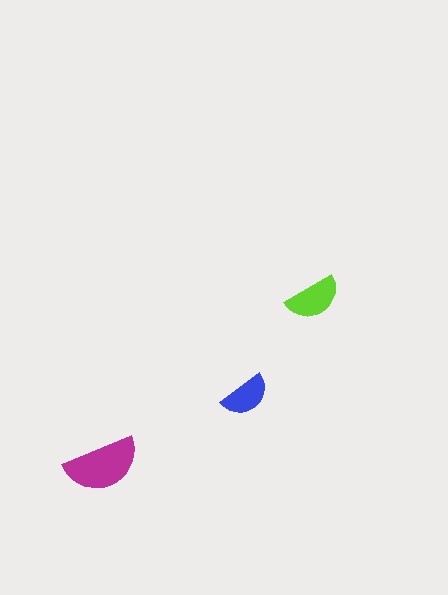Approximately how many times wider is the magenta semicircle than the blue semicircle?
About 1.5 times wider.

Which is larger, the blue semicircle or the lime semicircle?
The lime one.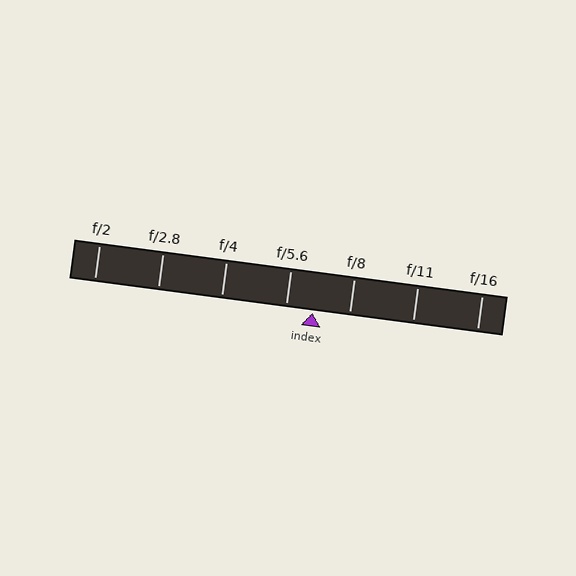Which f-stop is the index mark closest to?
The index mark is closest to f/5.6.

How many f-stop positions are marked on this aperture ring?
There are 7 f-stop positions marked.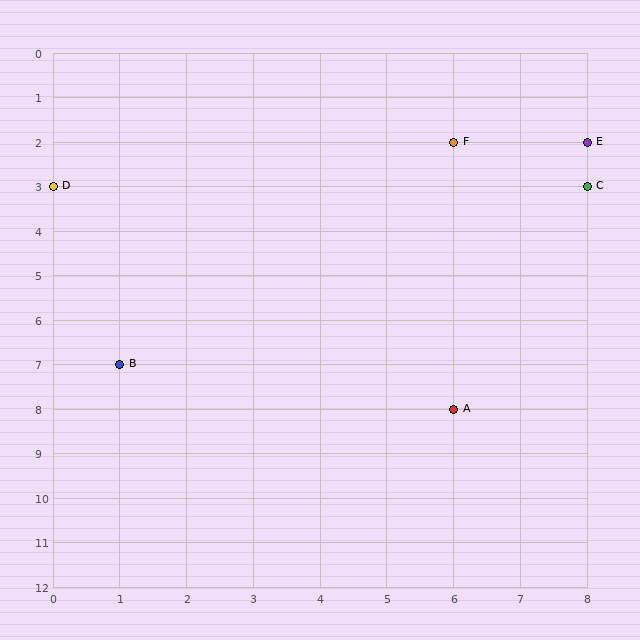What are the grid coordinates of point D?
Point D is at grid coordinates (0, 3).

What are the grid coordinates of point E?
Point E is at grid coordinates (8, 2).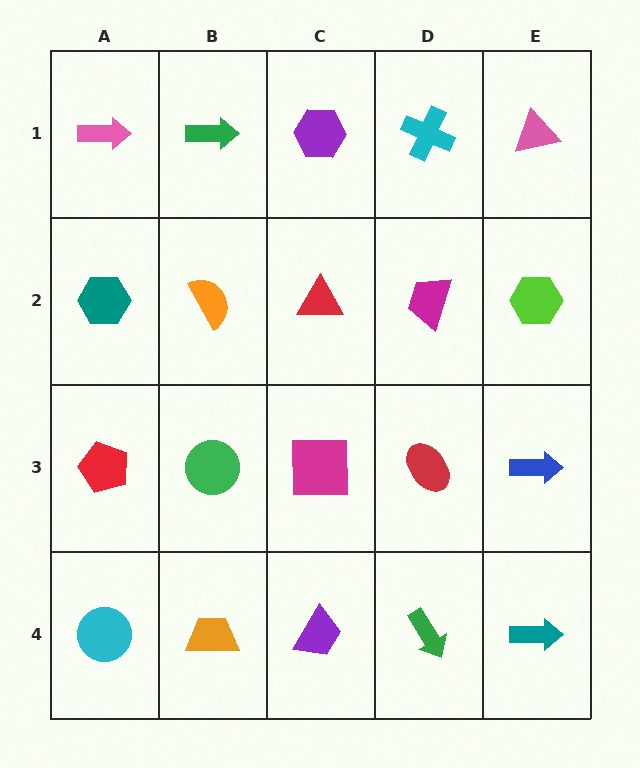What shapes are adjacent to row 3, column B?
An orange semicircle (row 2, column B), an orange trapezoid (row 4, column B), a red pentagon (row 3, column A), a magenta square (row 3, column C).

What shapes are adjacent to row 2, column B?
A green arrow (row 1, column B), a green circle (row 3, column B), a teal hexagon (row 2, column A), a red triangle (row 2, column C).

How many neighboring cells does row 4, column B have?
3.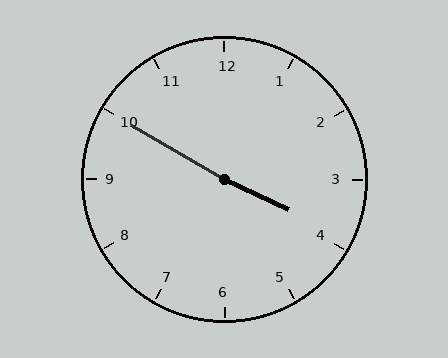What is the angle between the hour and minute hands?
Approximately 175 degrees.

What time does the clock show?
3:50.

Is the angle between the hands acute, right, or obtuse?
It is obtuse.